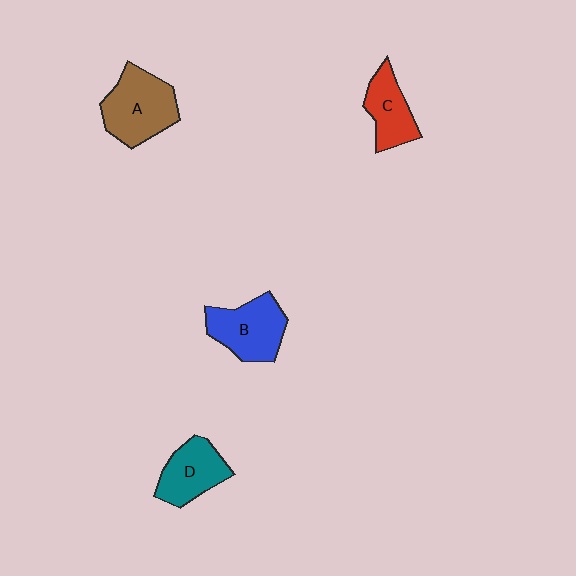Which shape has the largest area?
Shape A (brown).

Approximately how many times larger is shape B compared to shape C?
Approximately 1.3 times.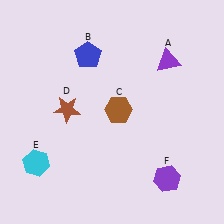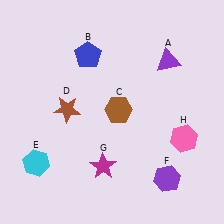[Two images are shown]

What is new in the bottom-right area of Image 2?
A pink hexagon (H) was added in the bottom-right area of Image 2.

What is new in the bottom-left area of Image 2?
A magenta star (G) was added in the bottom-left area of Image 2.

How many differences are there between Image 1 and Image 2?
There are 2 differences between the two images.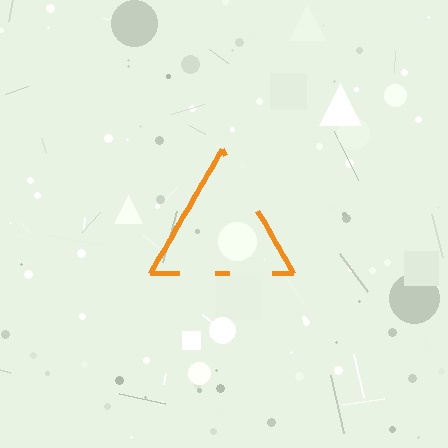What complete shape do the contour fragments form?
The contour fragments form a triangle.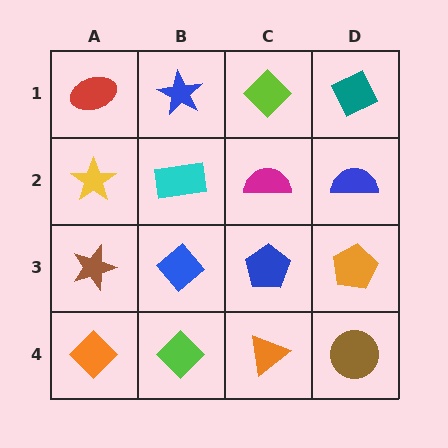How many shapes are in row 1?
4 shapes.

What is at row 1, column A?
A red ellipse.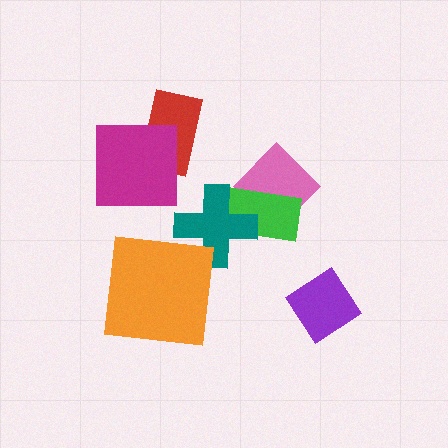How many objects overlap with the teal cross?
2 objects overlap with the teal cross.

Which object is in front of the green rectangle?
The teal cross is in front of the green rectangle.